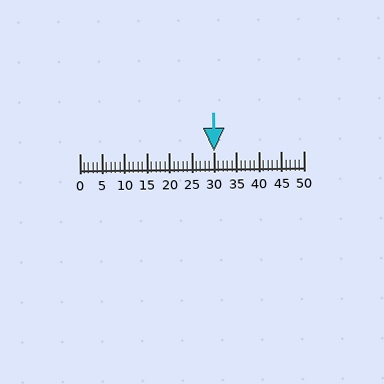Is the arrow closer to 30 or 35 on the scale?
The arrow is closer to 30.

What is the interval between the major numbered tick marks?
The major tick marks are spaced 5 units apart.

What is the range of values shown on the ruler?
The ruler shows values from 0 to 50.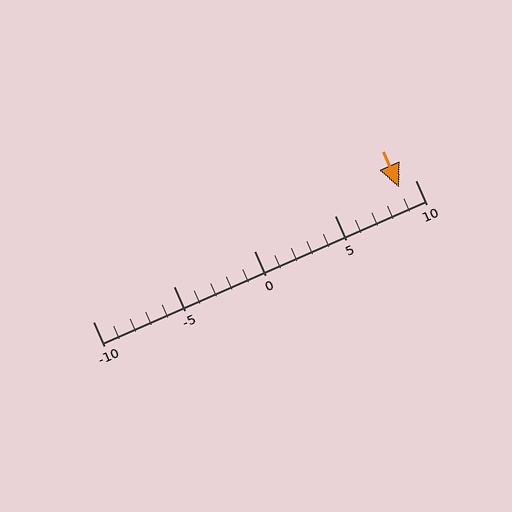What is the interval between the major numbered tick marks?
The major tick marks are spaced 5 units apart.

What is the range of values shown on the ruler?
The ruler shows values from -10 to 10.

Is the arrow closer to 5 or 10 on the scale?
The arrow is closer to 10.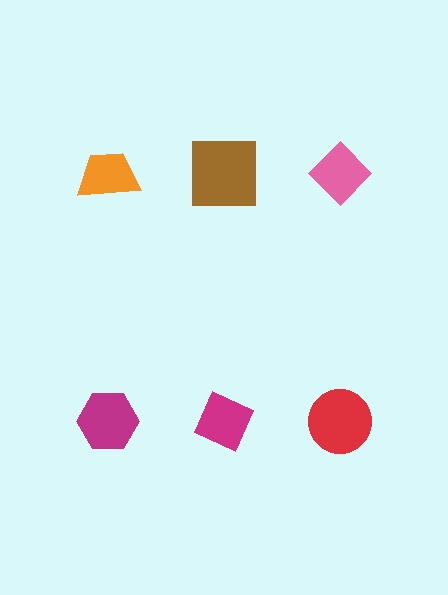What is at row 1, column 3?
A pink diamond.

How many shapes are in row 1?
3 shapes.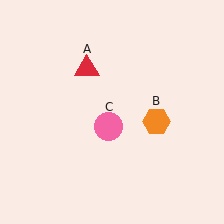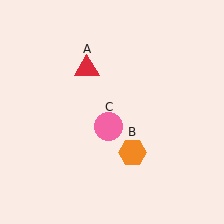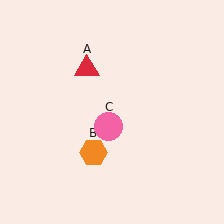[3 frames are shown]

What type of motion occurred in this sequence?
The orange hexagon (object B) rotated clockwise around the center of the scene.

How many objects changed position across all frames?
1 object changed position: orange hexagon (object B).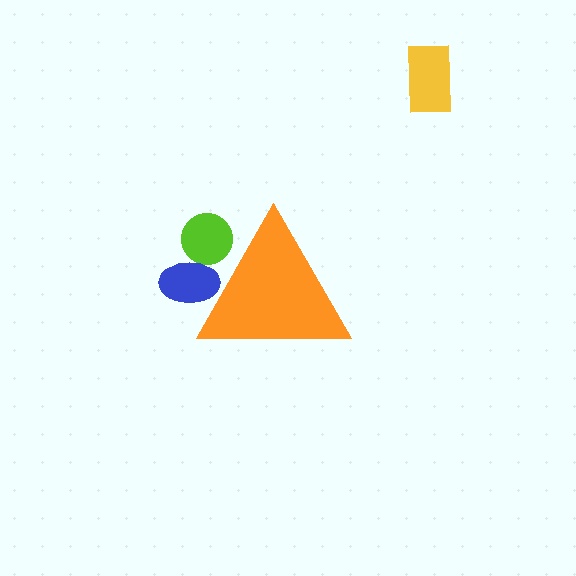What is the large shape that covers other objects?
An orange triangle.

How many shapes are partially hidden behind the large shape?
2 shapes are partially hidden.